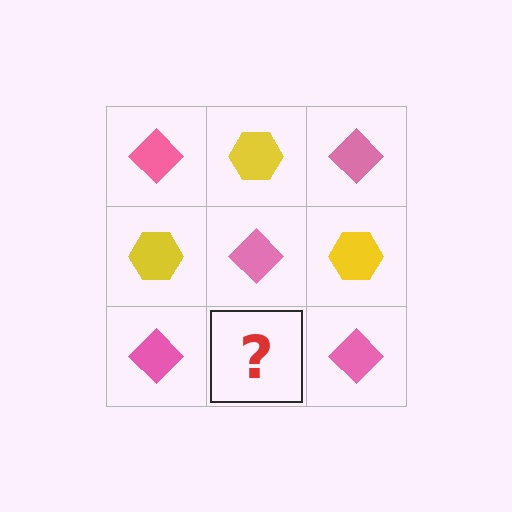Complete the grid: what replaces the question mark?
The question mark should be replaced with a yellow hexagon.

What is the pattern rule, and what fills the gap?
The rule is that it alternates pink diamond and yellow hexagon in a checkerboard pattern. The gap should be filled with a yellow hexagon.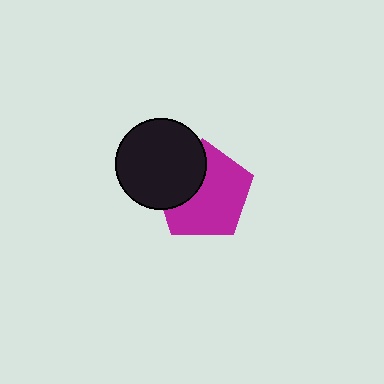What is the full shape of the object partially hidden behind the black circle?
The partially hidden object is a magenta pentagon.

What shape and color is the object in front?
The object in front is a black circle.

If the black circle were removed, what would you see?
You would see the complete magenta pentagon.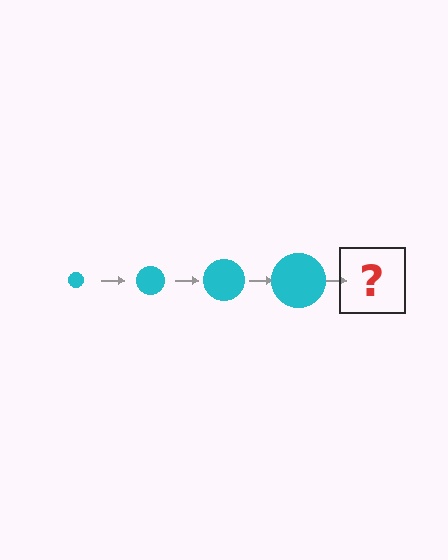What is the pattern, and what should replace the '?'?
The pattern is that the circle gets progressively larger each step. The '?' should be a cyan circle, larger than the previous one.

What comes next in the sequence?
The next element should be a cyan circle, larger than the previous one.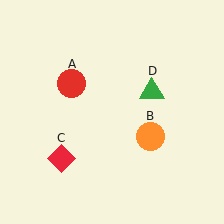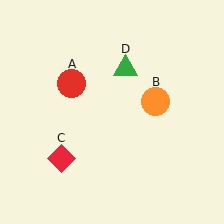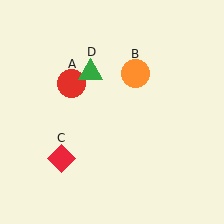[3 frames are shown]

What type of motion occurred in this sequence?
The orange circle (object B), green triangle (object D) rotated counterclockwise around the center of the scene.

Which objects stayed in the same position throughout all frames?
Red circle (object A) and red diamond (object C) remained stationary.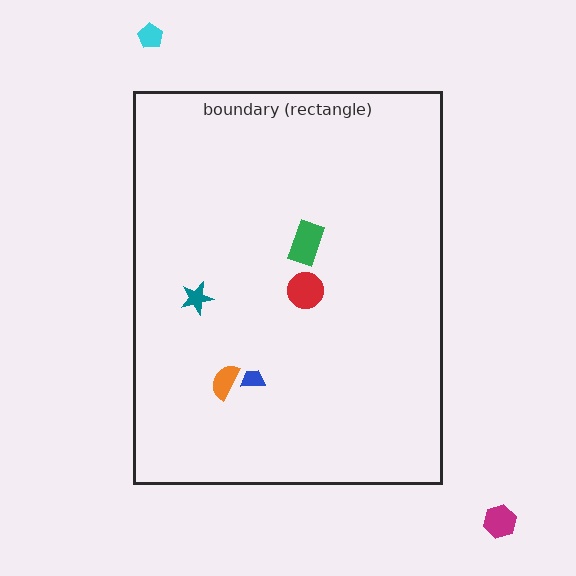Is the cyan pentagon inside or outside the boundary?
Outside.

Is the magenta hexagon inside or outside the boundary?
Outside.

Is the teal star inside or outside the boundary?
Inside.